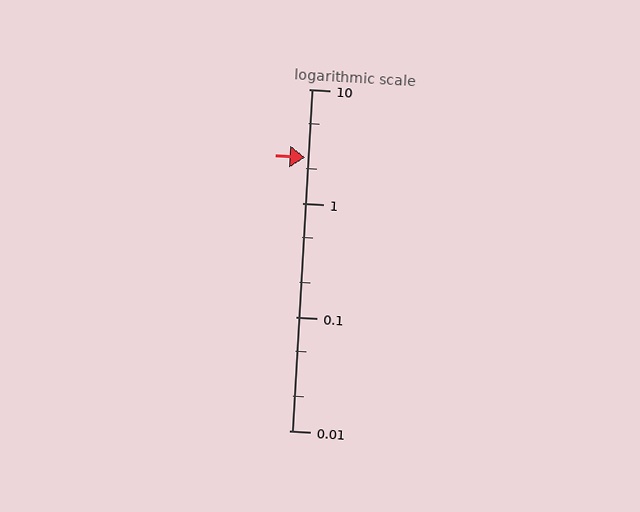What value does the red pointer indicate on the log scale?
The pointer indicates approximately 2.5.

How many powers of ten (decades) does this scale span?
The scale spans 3 decades, from 0.01 to 10.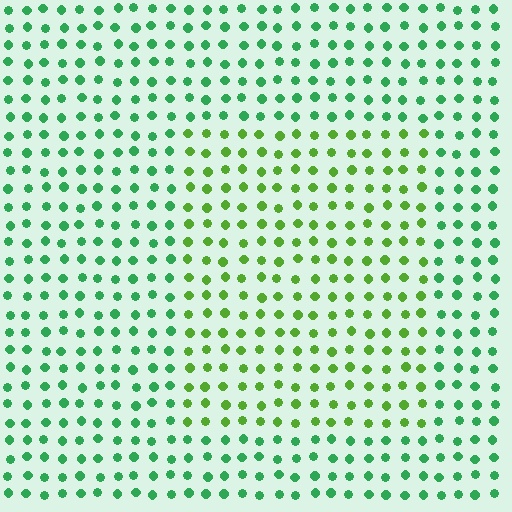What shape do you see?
I see a rectangle.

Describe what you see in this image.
The image is filled with small green elements in a uniform arrangement. A rectangle-shaped region is visible where the elements are tinted to a slightly different hue, forming a subtle color boundary.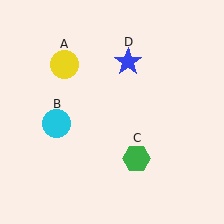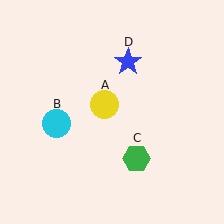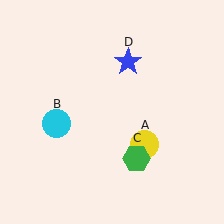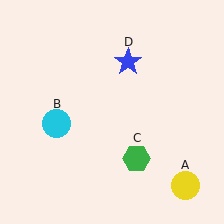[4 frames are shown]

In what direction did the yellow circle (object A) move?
The yellow circle (object A) moved down and to the right.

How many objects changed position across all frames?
1 object changed position: yellow circle (object A).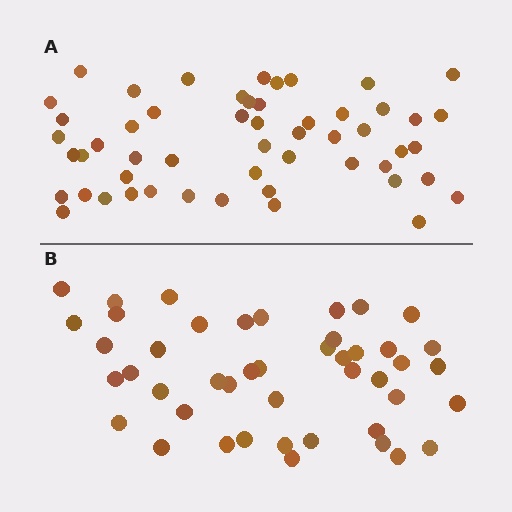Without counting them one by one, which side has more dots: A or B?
Region A (the top region) has more dots.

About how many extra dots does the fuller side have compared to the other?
Region A has roughly 8 or so more dots than region B.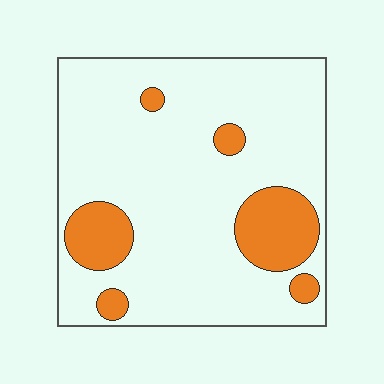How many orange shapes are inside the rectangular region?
6.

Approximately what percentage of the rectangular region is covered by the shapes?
Approximately 15%.